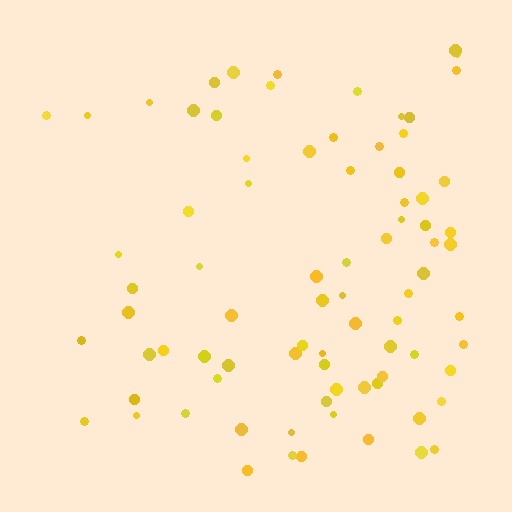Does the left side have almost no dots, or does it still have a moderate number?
Still a moderate number, just noticeably fewer than the right.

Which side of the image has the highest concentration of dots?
The right.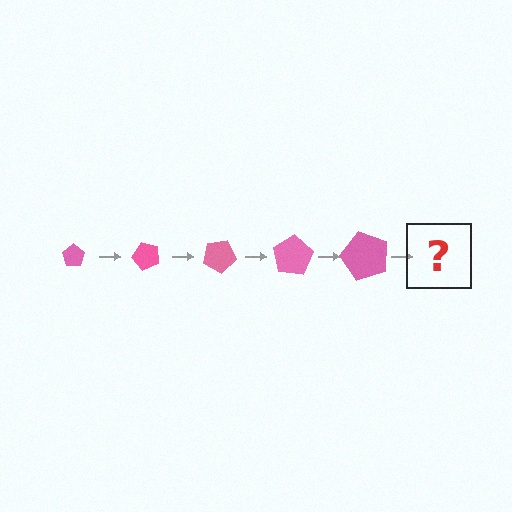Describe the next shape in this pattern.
It should be a pentagon, larger than the previous one and rotated 250 degrees from the start.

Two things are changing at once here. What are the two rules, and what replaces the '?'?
The two rules are that the pentagon grows larger each step and it rotates 50 degrees each step. The '?' should be a pentagon, larger than the previous one and rotated 250 degrees from the start.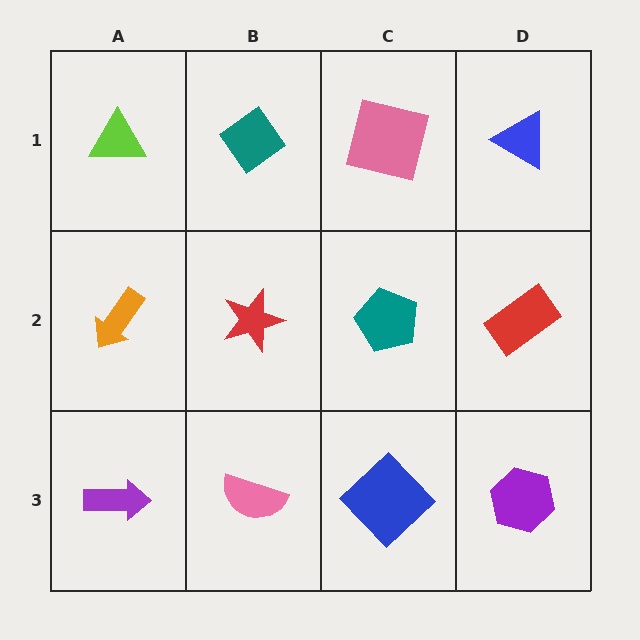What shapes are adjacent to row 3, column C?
A teal pentagon (row 2, column C), a pink semicircle (row 3, column B), a purple hexagon (row 3, column D).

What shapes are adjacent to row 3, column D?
A red rectangle (row 2, column D), a blue diamond (row 3, column C).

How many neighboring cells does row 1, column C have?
3.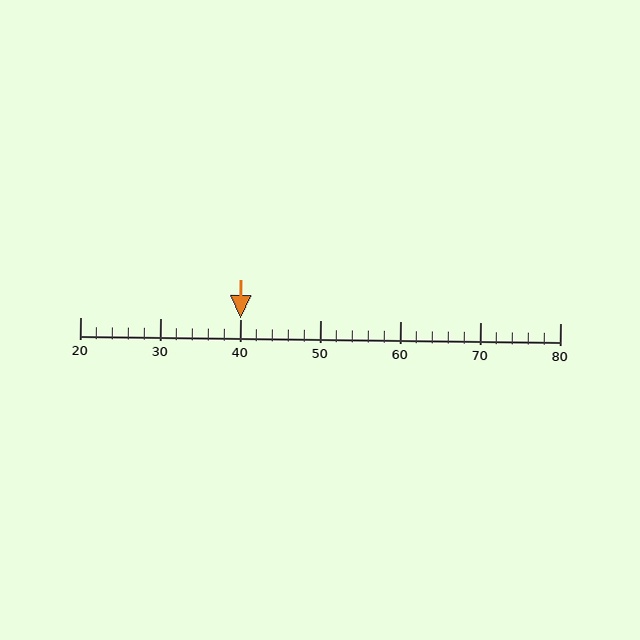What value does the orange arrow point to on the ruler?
The orange arrow points to approximately 40.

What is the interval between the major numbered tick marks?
The major tick marks are spaced 10 units apart.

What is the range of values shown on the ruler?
The ruler shows values from 20 to 80.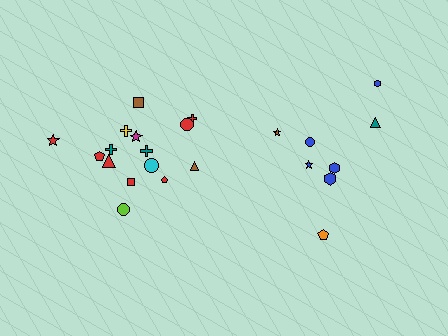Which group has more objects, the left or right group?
The left group.